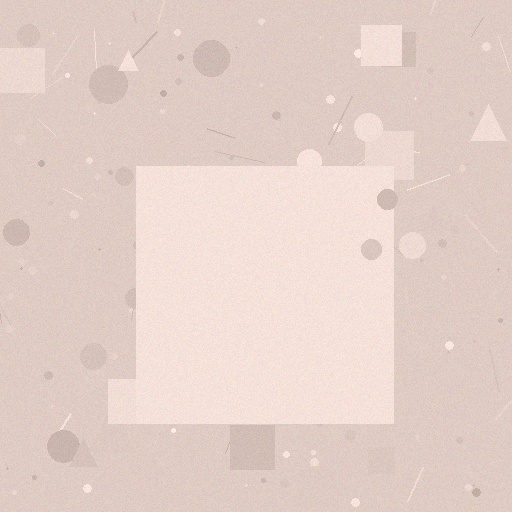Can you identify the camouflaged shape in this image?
The camouflaged shape is a square.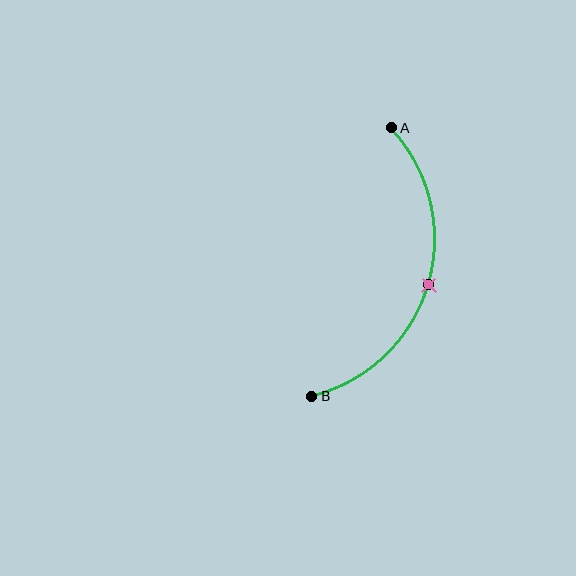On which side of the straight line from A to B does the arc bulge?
The arc bulges to the right of the straight line connecting A and B.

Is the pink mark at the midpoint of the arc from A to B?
Yes. The pink mark lies on the arc at equal arc-length from both A and B — it is the arc midpoint.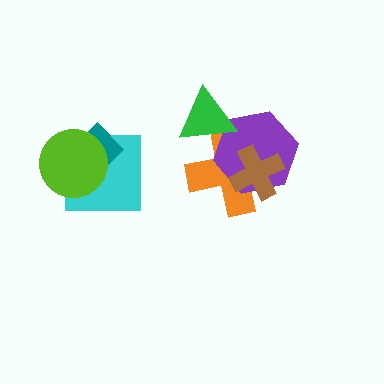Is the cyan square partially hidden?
Yes, it is partially covered by another shape.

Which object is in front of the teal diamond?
The lime circle is in front of the teal diamond.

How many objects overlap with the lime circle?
2 objects overlap with the lime circle.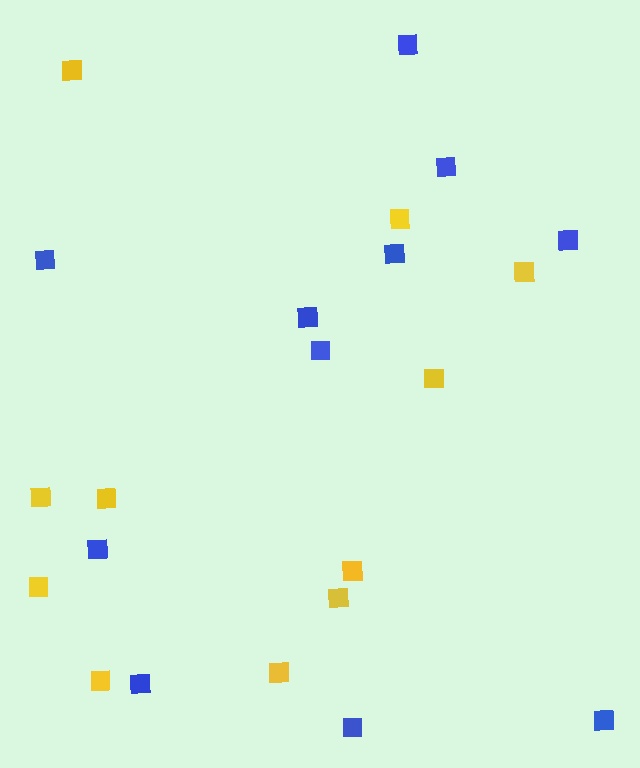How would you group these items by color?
There are 2 groups: one group of blue squares (11) and one group of yellow squares (11).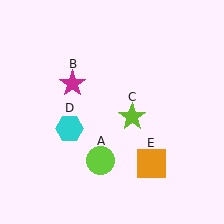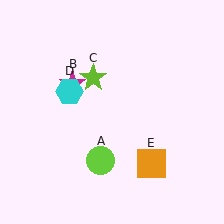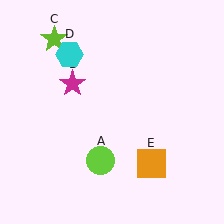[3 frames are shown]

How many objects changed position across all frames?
2 objects changed position: lime star (object C), cyan hexagon (object D).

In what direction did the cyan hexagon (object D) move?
The cyan hexagon (object D) moved up.